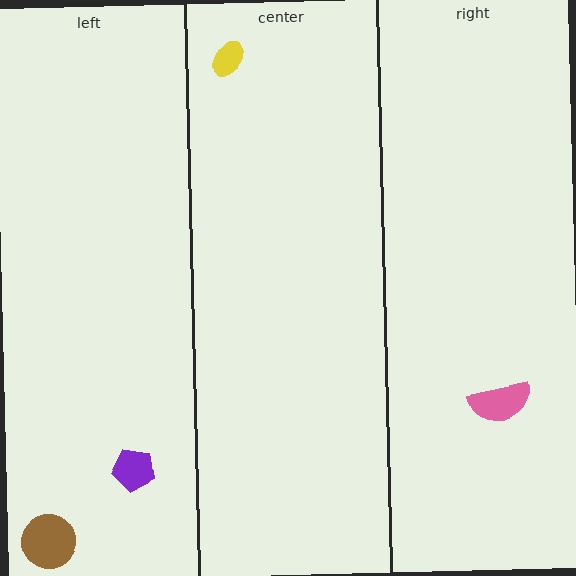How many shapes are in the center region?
1.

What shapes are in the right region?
The pink semicircle.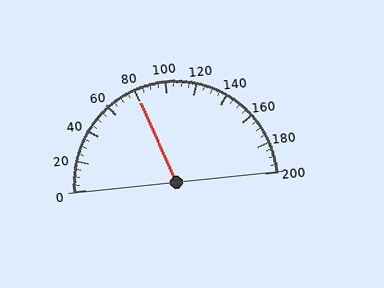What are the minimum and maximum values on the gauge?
The gauge ranges from 0 to 200.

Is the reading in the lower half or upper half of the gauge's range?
The reading is in the lower half of the range (0 to 200).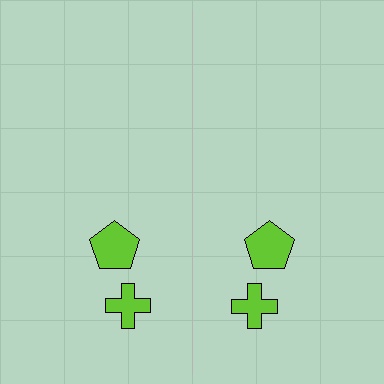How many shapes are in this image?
There are 4 shapes in this image.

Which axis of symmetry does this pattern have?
The pattern has a vertical axis of symmetry running through the center of the image.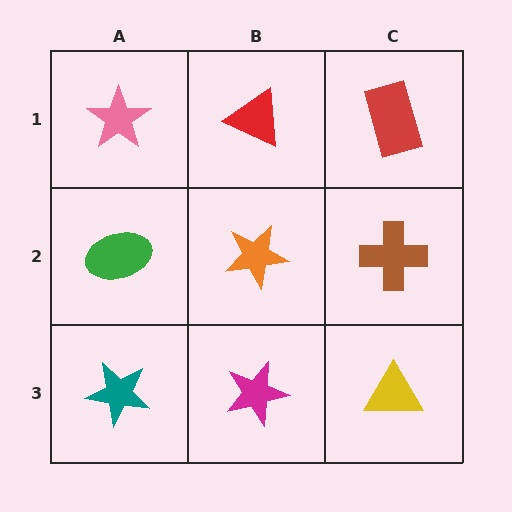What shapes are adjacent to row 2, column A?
A pink star (row 1, column A), a teal star (row 3, column A), an orange star (row 2, column B).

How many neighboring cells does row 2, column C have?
3.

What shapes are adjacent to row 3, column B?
An orange star (row 2, column B), a teal star (row 3, column A), a yellow triangle (row 3, column C).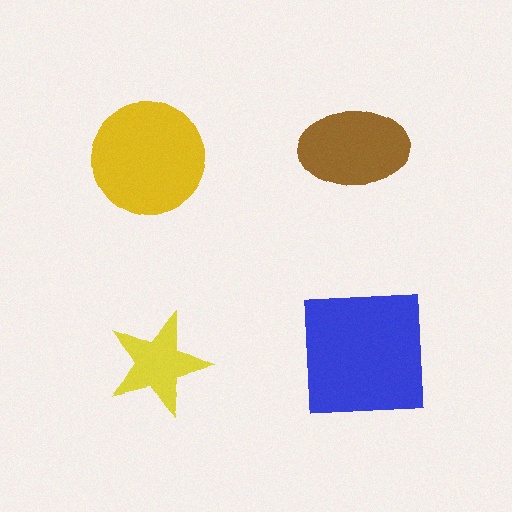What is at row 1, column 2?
A brown ellipse.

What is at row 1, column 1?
A yellow circle.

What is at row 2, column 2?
A blue square.